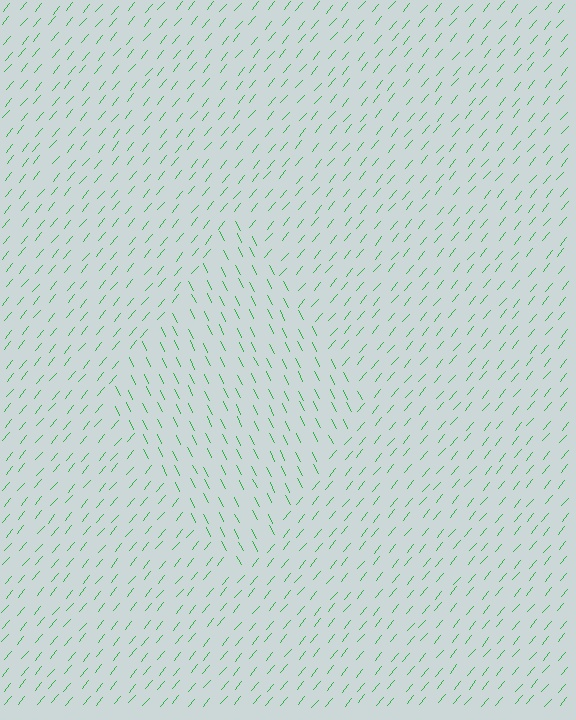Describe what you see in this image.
The image is filled with small green line segments. A diamond region in the image has lines oriented differently from the surrounding lines, creating a visible texture boundary.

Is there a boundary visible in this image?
Yes, there is a texture boundary formed by a change in line orientation.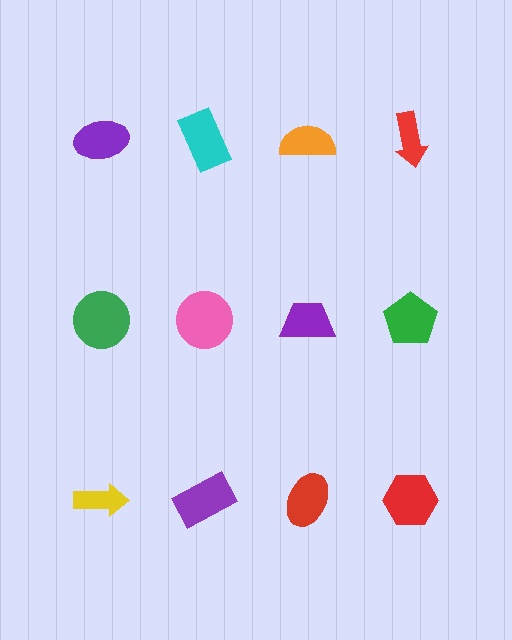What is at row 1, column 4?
A red arrow.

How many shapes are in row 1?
4 shapes.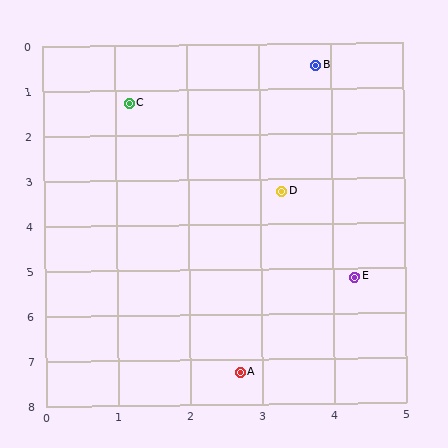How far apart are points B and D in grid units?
Points B and D are about 2.8 grid units apart.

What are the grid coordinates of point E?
Point E is at approximately (4.3, 5.2).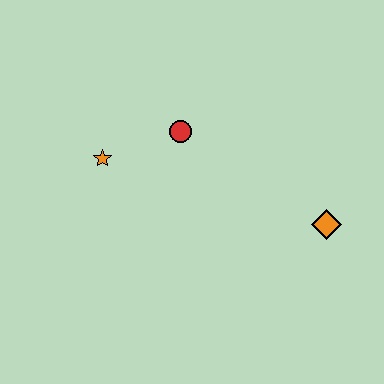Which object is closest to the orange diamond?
The red circle is closest to the orange diamond.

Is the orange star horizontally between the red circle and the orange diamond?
No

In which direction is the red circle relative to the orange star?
The red circle is to the right of the orange star.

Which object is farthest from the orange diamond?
The orange star is farthest from the orange diamond.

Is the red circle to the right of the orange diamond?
No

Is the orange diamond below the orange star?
Yes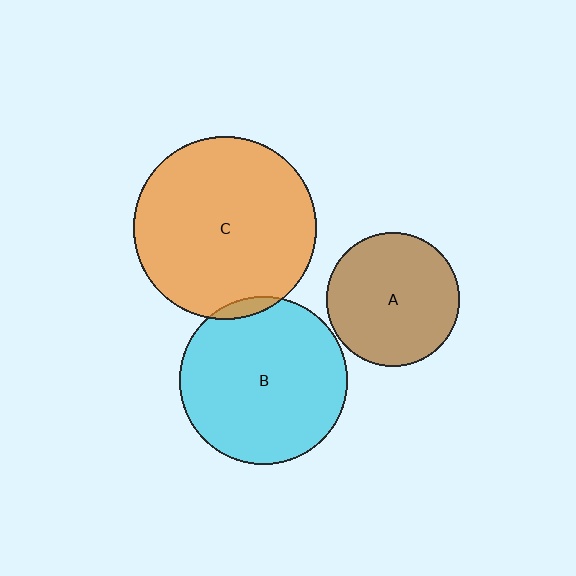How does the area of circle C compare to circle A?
Approximately 1.9 times.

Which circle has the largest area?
Circle C (orange).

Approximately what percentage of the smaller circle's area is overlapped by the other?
Approximately 5%.